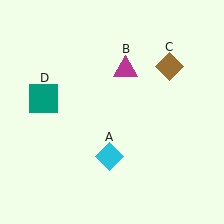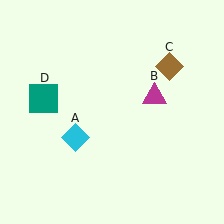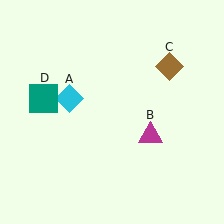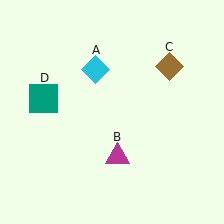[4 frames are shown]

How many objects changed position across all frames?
2 objects changed position: cyan diamond (object A), magenta triangle (object B).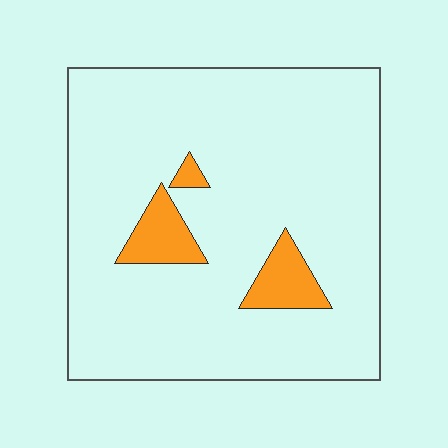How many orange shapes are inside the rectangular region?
3.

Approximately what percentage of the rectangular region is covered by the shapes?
Approximately 10%.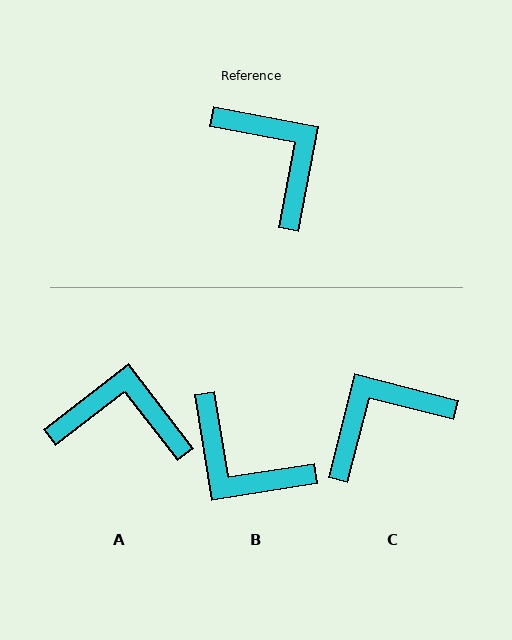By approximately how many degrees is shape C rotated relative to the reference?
Approximately 86 degrees counter-clockwise.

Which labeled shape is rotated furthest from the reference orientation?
B, about 160 degrees away.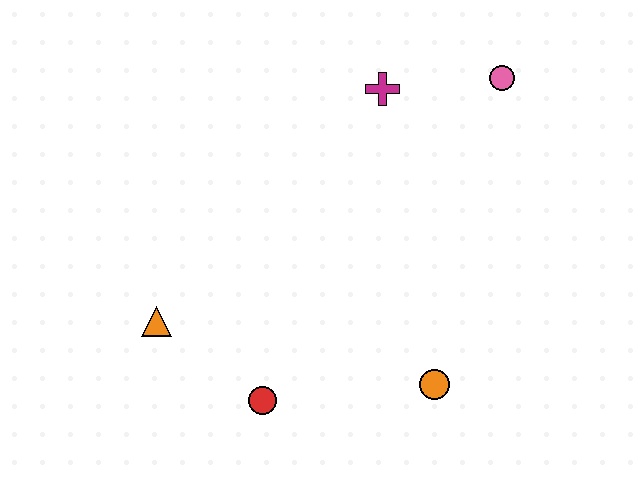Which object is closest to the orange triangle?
The red circle is closest to the orange triangle.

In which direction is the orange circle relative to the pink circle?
The orange circle is below the pink circle.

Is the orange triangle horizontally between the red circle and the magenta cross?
No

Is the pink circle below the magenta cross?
No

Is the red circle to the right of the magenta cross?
No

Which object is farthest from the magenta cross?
The red circle is farthest from the magenta cross.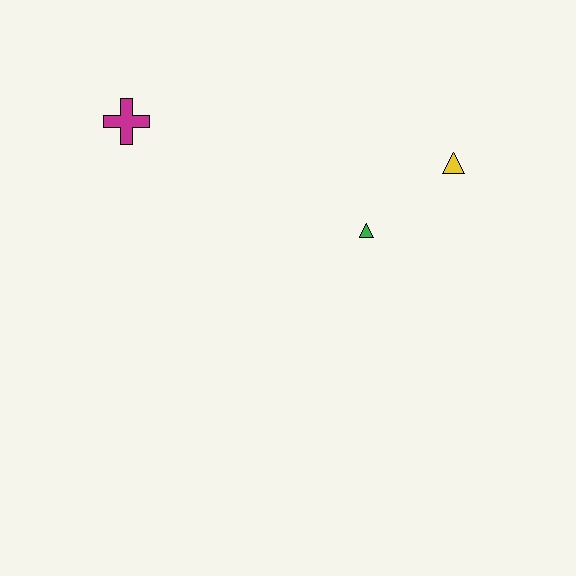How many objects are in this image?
There are 3 objects.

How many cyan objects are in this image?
There are no cyan objects.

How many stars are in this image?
There are no stars.